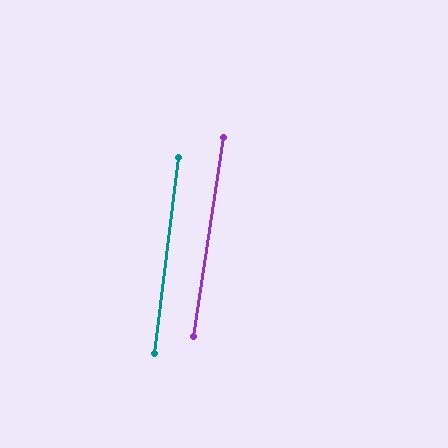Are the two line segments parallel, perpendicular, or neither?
Parallel — their directions differ by only 1.7°.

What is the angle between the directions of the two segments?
Approximately 2 degrees.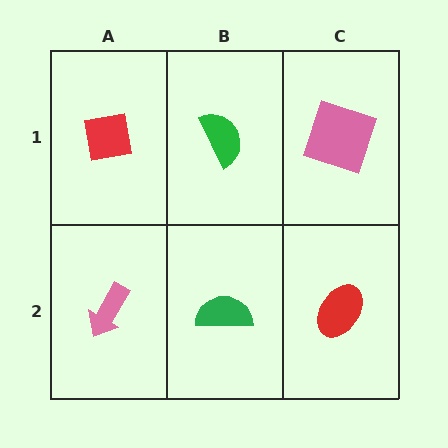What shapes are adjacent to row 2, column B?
A green semicircle (row 1, column B), a pink arrow (row 2, column A), a red ellipse (row 2, column C).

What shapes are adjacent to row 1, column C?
A red ellipse (row 2, column C), a green semicircle (row 1, column B).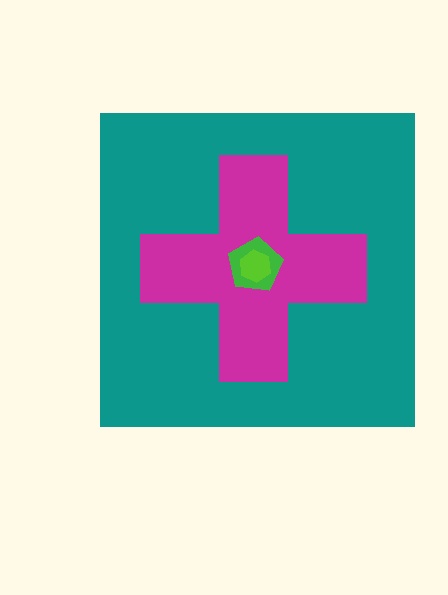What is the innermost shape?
The lime hexagon.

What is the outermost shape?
The teal square.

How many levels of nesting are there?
4.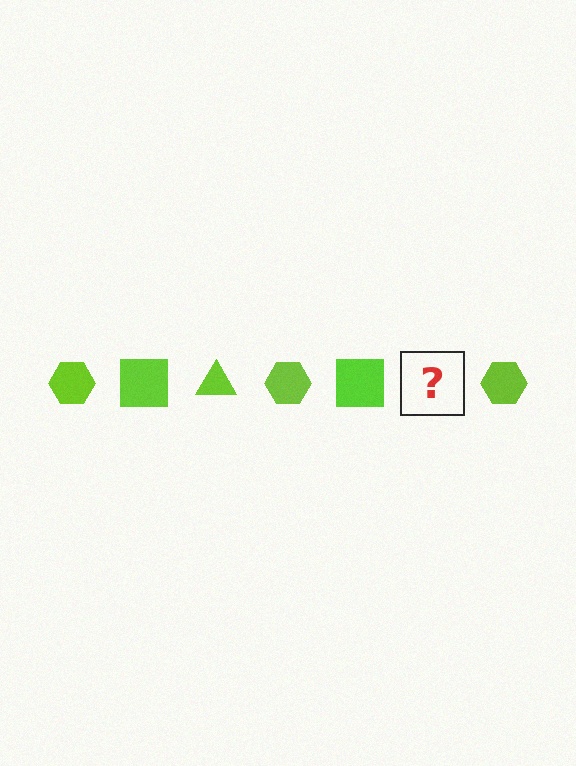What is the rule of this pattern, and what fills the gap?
The rule is that the pattern cycles through hexagon, square, triangle shapes in lime. The gap should be filled with a lime triangle.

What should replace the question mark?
The question mark should be replaced with a lime triangle.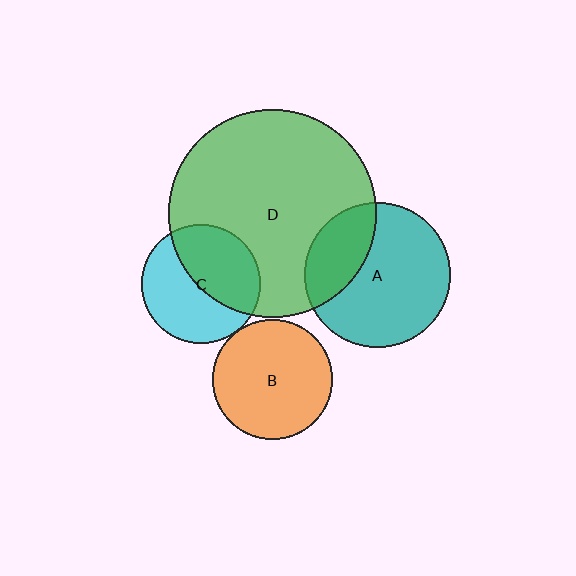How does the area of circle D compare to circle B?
Approximately 3.0 times.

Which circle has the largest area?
Circle D (green).